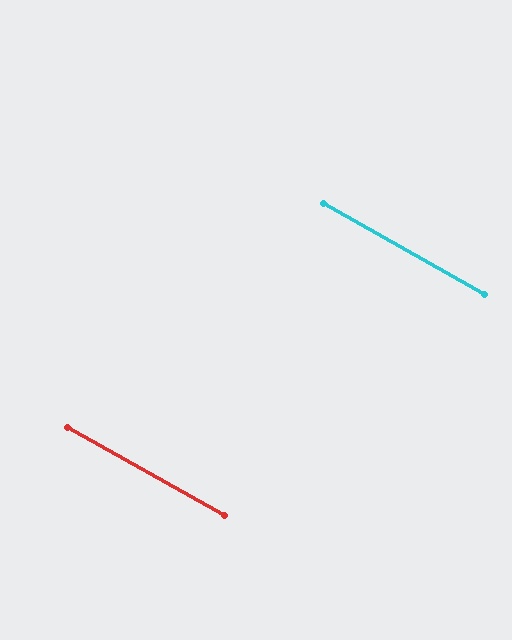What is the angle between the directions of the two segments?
Approximately 0 degrees.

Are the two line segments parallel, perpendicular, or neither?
Parallel — their directions differ by only 0.1°.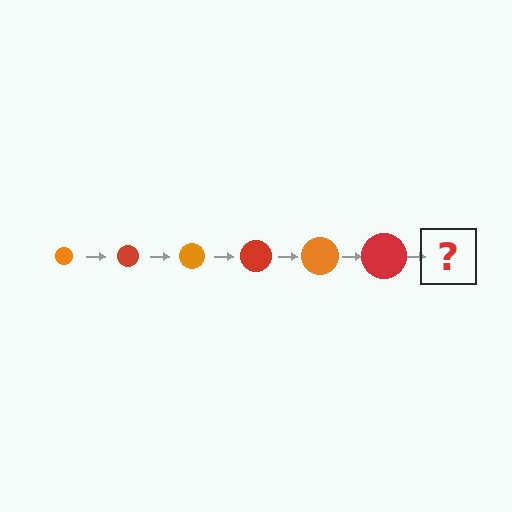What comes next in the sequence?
The next element should be an orange circle, larger than the previous one.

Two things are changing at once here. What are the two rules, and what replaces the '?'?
The two rules are that the circle grows larger each step and the color cycles through orange and red. The '?' should be an orange circle, larger than the previous one.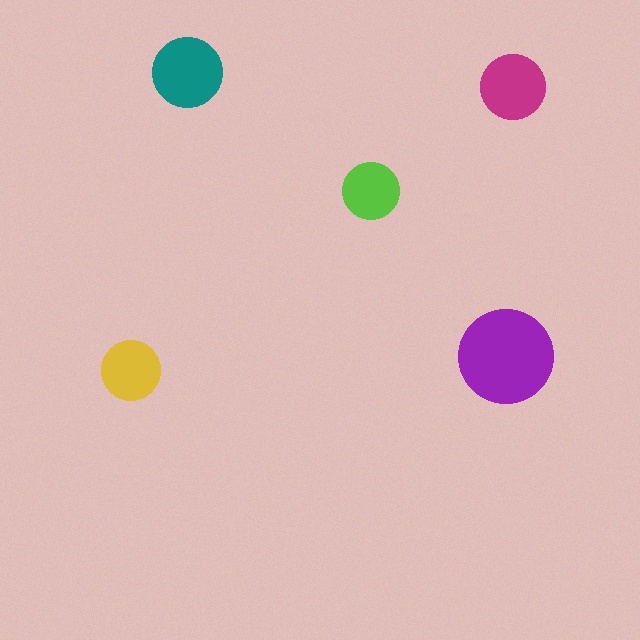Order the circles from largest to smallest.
the purple one, the teal one, the magenta one, the yellow one, the lime one.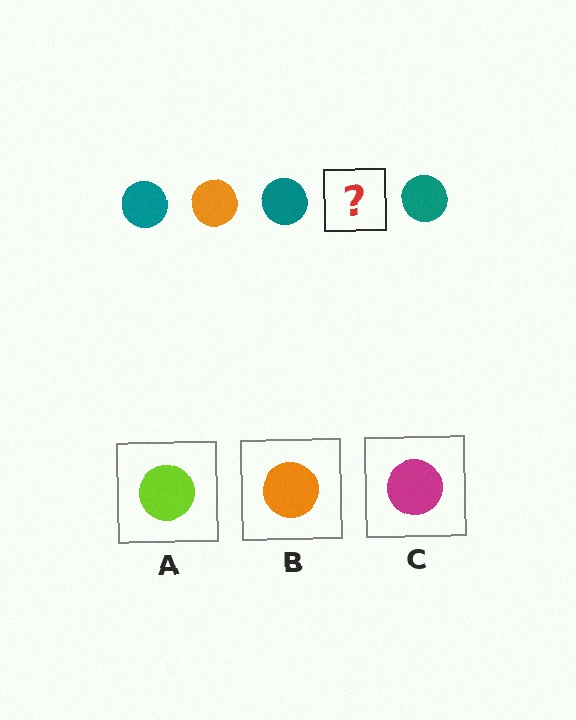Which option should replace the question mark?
Option B.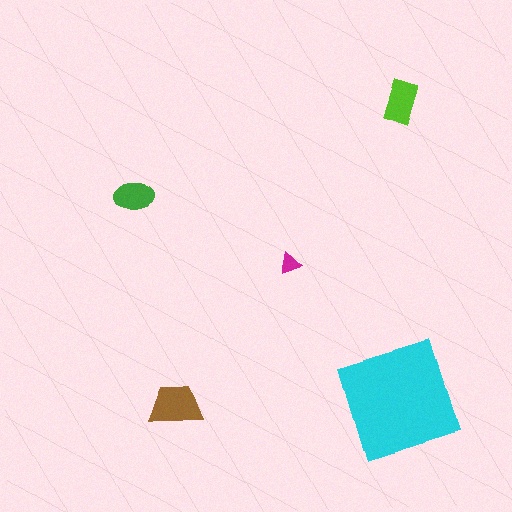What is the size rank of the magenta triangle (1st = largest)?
5th.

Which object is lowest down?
The cyan square is bottommost.